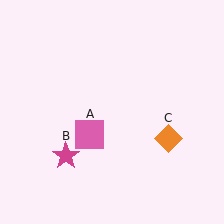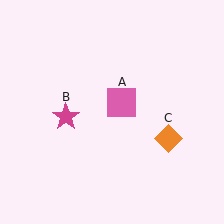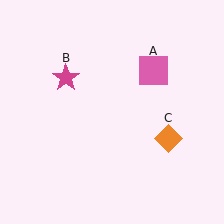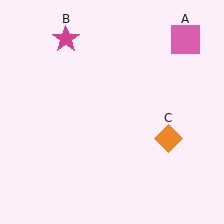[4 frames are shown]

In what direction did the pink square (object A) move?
The pink square (object A) moved up and to the right.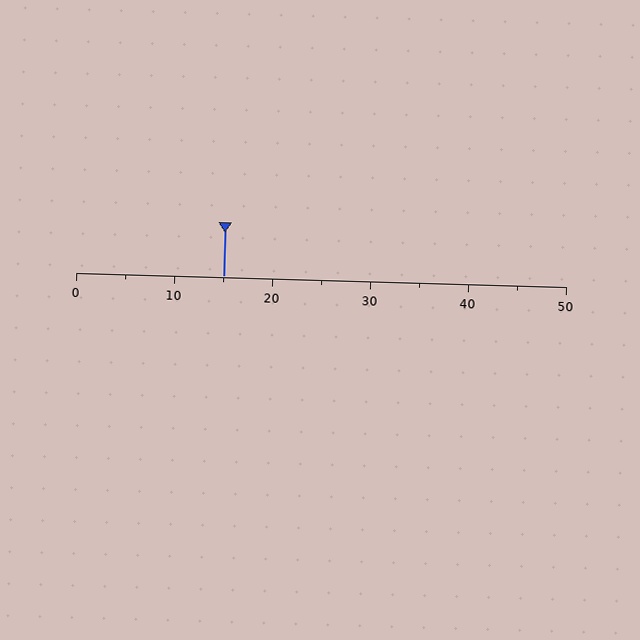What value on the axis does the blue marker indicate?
The marker indicates approximately 15.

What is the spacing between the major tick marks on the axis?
The major ticks are spaced 10 apart.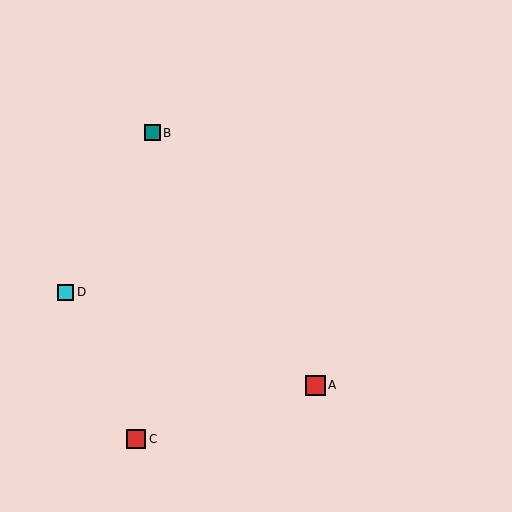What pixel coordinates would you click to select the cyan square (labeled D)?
Click at (66, 292) to select the cyan square D.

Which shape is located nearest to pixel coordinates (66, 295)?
The cyan square (labeled D) at (66, 292) is nearest to that location.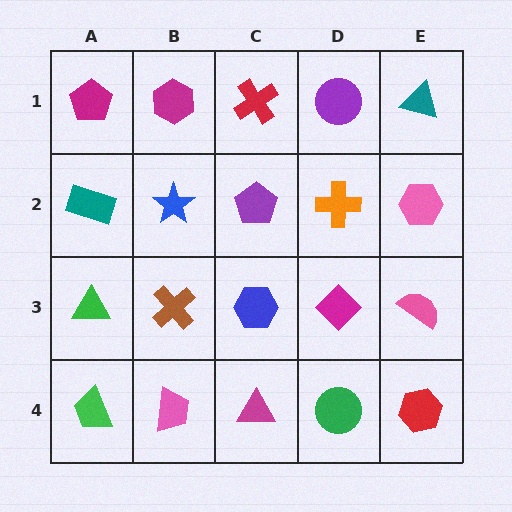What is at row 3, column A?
A green triangle.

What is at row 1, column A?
A magenta pentagon.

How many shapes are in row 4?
5 shapes.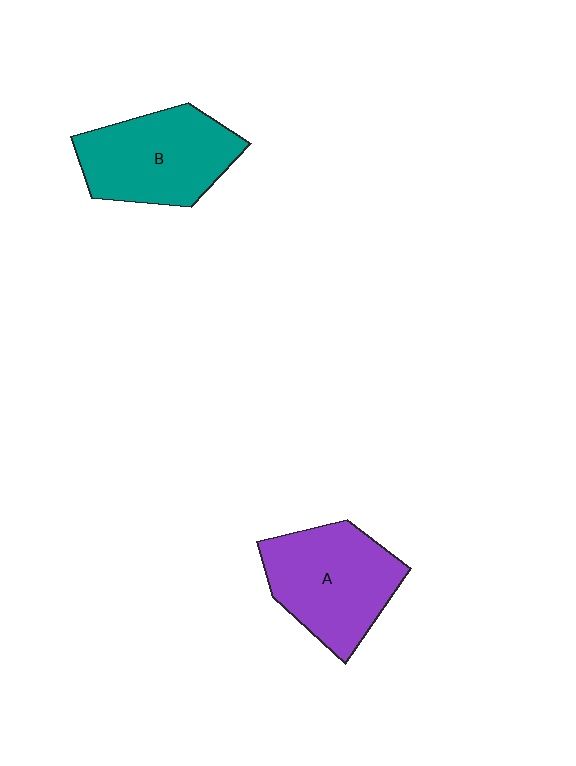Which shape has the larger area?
Shape A (purple).